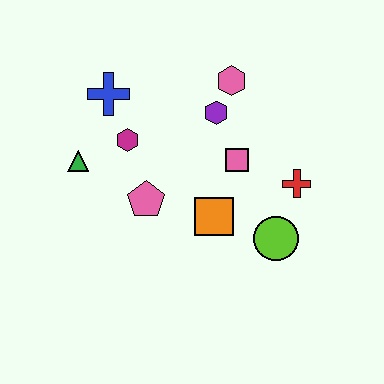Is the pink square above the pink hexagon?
No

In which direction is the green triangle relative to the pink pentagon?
The green triangle is to the left of the pink pentagon.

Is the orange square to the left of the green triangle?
No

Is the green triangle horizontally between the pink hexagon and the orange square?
No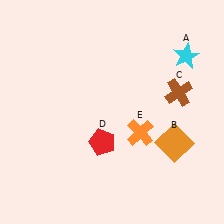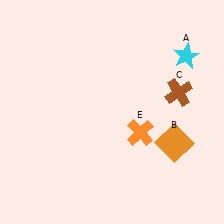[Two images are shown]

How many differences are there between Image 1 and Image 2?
There is 1 difference between the two images.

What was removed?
The red pentagon (D) was removed in Image 2.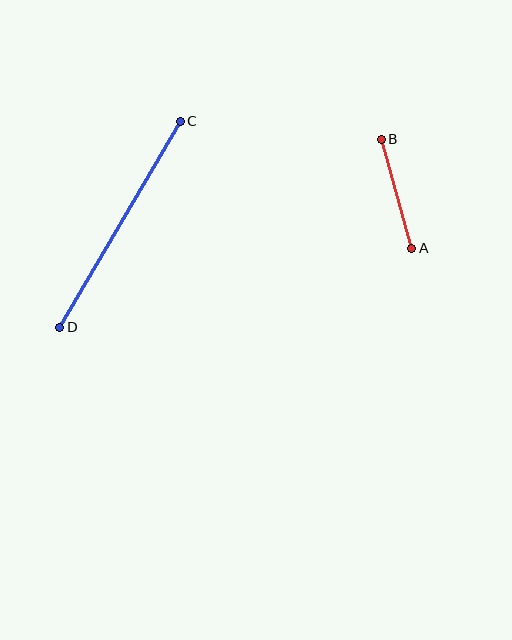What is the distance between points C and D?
The distance is approximately 238 pixels.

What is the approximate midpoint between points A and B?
The midpoint is at approximately (397, 194) pixels.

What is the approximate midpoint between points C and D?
The midpoint is at approximately (120, 224) pixels.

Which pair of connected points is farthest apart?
Points C and D are farthest apart.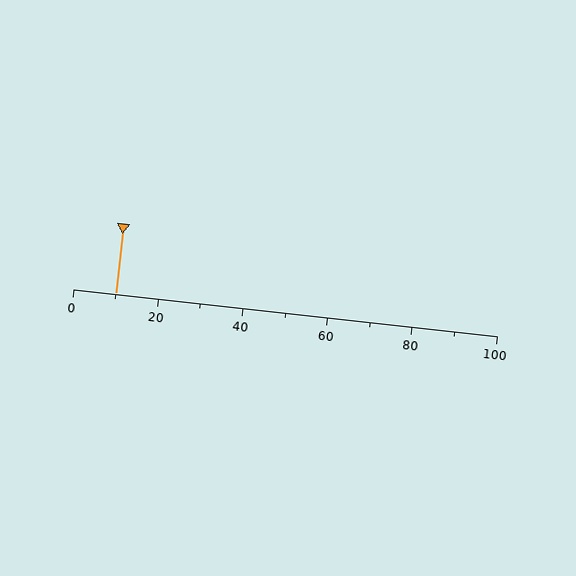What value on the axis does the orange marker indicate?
The marker indicates approximately 10.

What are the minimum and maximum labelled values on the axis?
The axis runs from 0 to 100.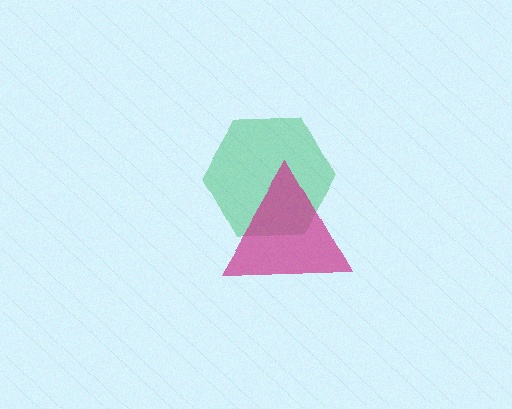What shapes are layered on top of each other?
The layered shapes are: a green hexagon, a magenta triangle.